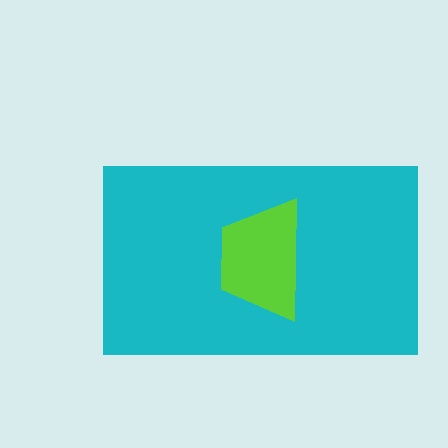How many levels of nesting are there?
2.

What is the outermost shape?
The cyan rectangle.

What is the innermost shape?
The lime trapezoid.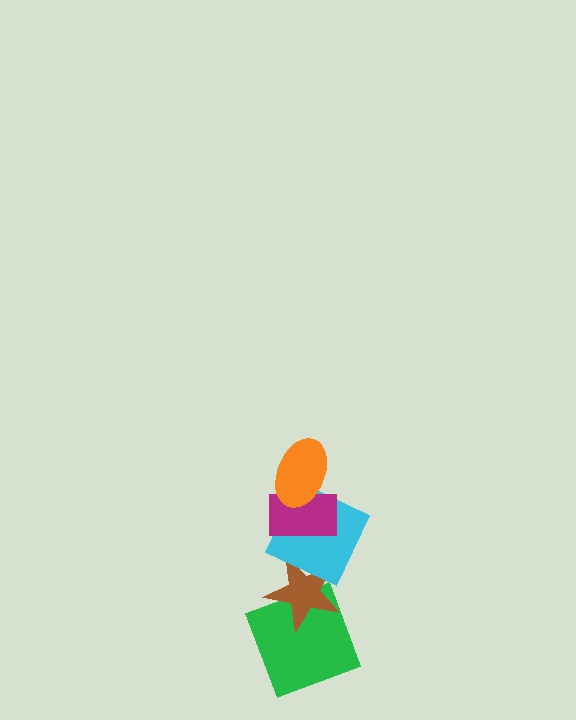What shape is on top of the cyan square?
The magenta rectangle is on top of the cyan square.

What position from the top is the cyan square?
The cyan square is 3rd from the top.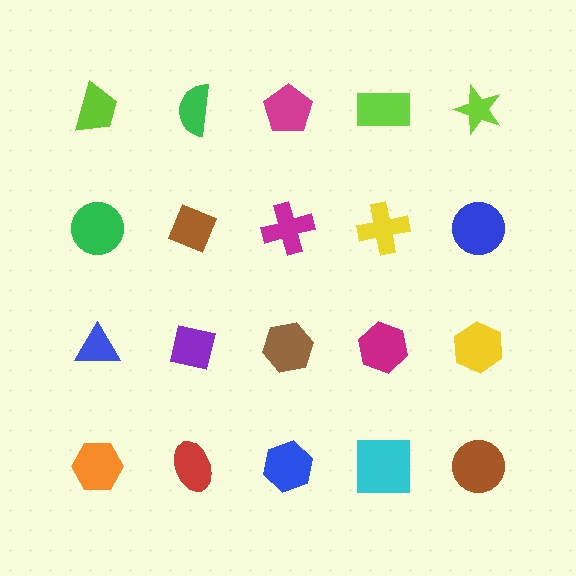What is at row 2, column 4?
A yellow cross.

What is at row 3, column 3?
A brown hexagon.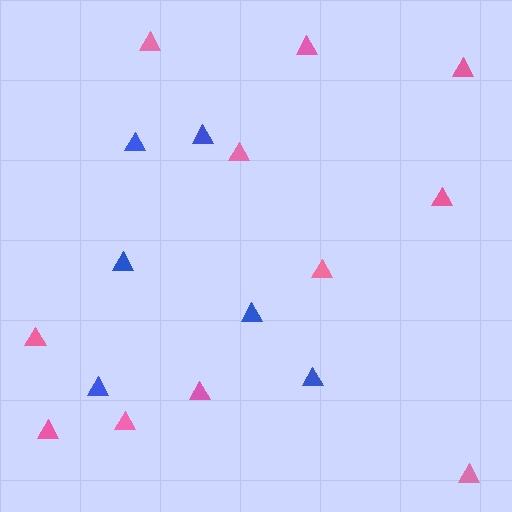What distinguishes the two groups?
There are 2 groups: one group of pink triangles (11) and one group of blue triangles (6).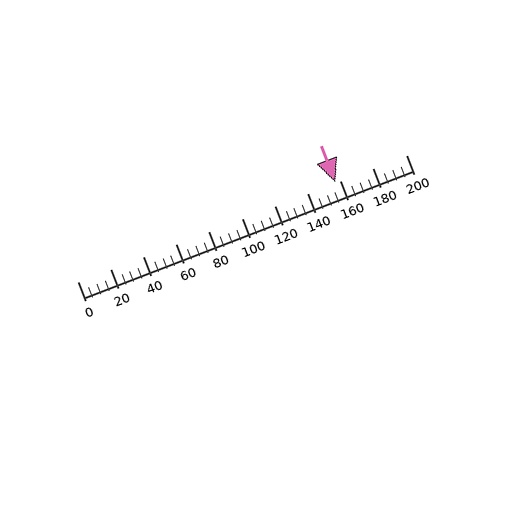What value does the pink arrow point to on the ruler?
The pink arrow points to approximately 157.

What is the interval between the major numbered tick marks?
The major tick marks are spaced 20 units apart.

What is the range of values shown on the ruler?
The ruler shows values from 0 to 200.